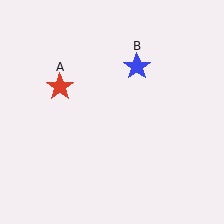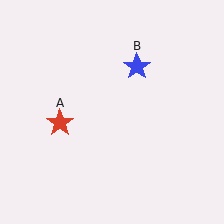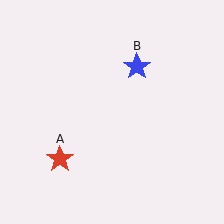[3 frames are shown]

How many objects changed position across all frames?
1 object changed position: red star (object A).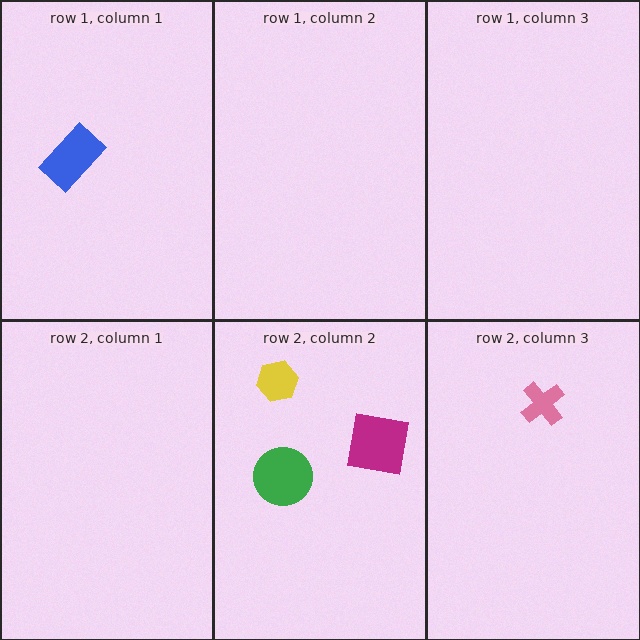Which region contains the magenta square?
The row 2, column 2 region.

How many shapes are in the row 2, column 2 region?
3.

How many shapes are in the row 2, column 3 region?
1.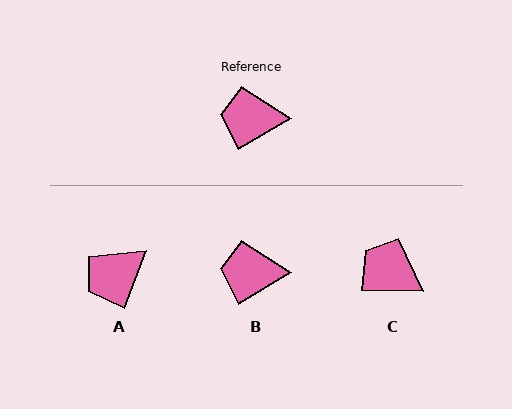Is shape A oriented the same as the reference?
No, it is off by about 38 degrees.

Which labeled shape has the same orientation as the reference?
B.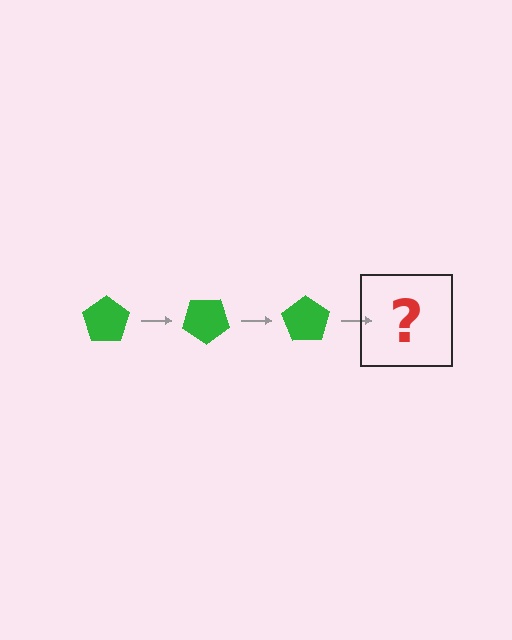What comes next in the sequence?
The next element should be a green pentagon rotated 105 degrees.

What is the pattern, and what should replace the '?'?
The pattern is that the pentagon rotates 35 degrees each step. The '?' should be a green pentagon rotated 105 degrees.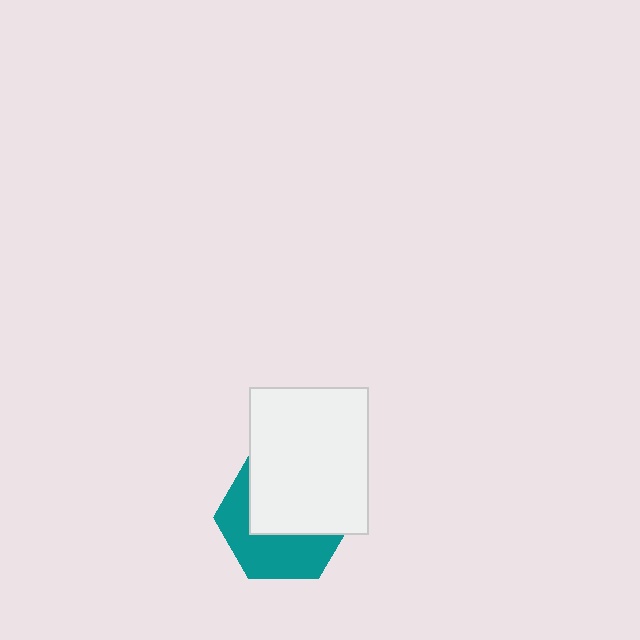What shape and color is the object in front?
The object in front is a white rectangle.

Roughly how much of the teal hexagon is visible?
About half of it is visible (roughly 45%).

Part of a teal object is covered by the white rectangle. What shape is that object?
It is a hexagon.